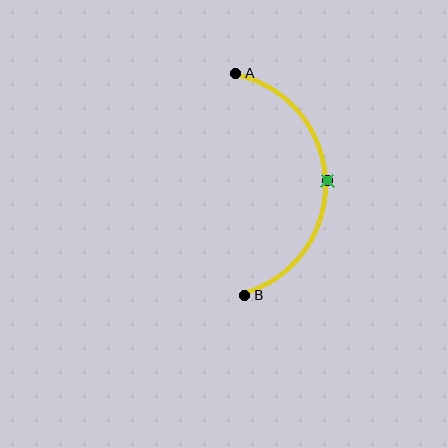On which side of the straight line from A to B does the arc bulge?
The arc bulges to the right of the straight line connecting A and B.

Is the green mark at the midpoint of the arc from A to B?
Yes. The green mark lies on the arc at equal arc-length from both A and B — it is the arc midpoint.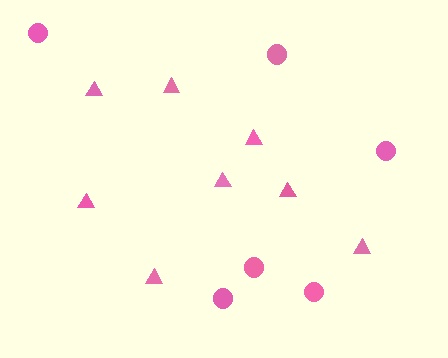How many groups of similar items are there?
There are 2 groups: one group of circles (6) and one group of triangles (8).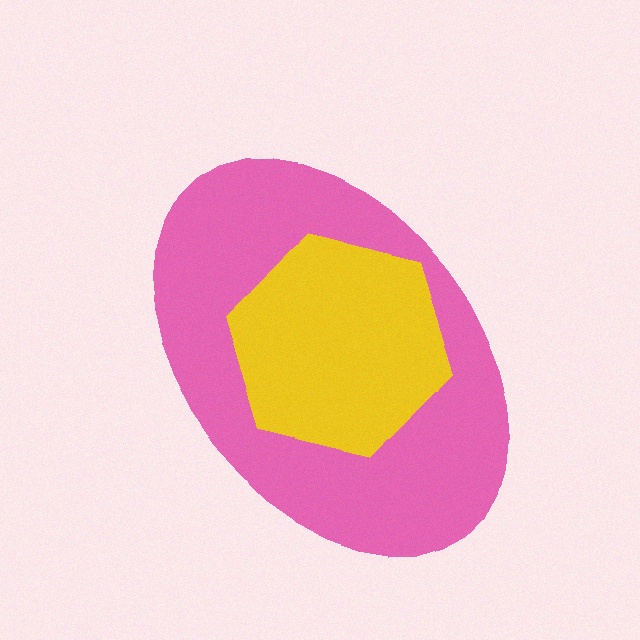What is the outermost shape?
The pink ellipse.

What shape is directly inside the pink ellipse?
The yellow hexagon.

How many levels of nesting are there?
2.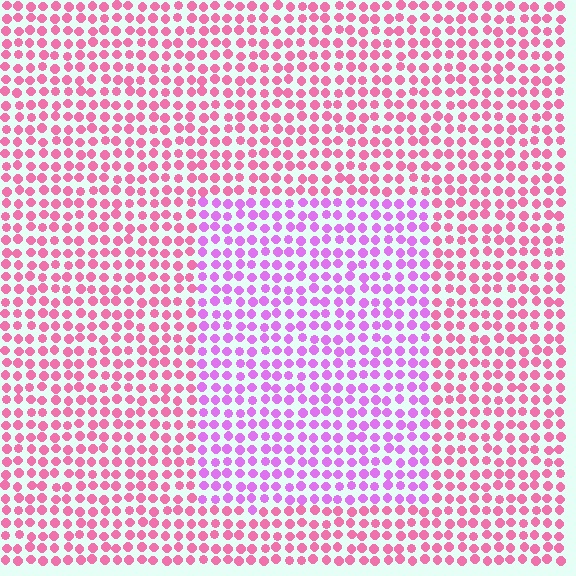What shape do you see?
I see a rectangle.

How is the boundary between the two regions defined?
The boundary is defined purely by a slight shift in hue (about 40 degrees). Spacing, size, and orientation are identical on both sides.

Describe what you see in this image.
The image is filled with small pink elements in a uniform arrangement. A rectangle-shaped region is visible where the elements are tinted to a slightly different hue, forming a subtle color boundary.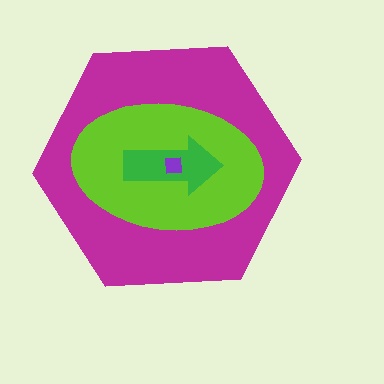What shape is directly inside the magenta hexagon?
The lime ellipse.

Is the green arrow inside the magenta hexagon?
Yes.